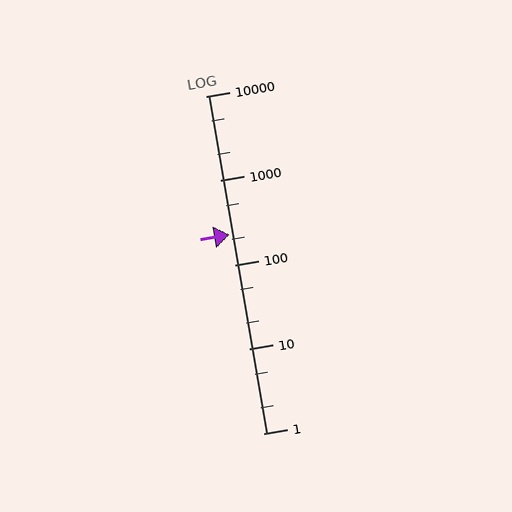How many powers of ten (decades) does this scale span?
The scale spans 4 decades, from 1 to 10000.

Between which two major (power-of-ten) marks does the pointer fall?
The pointer is between 100 and 1000.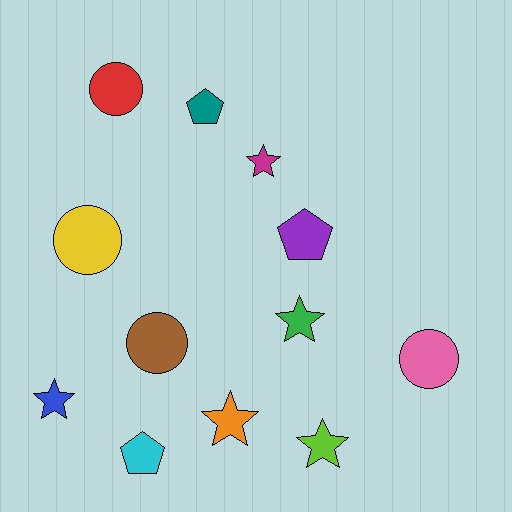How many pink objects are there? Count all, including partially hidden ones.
There is 1 pink object.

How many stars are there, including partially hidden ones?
There are 5 stars.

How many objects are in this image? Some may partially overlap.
There are 12 objects.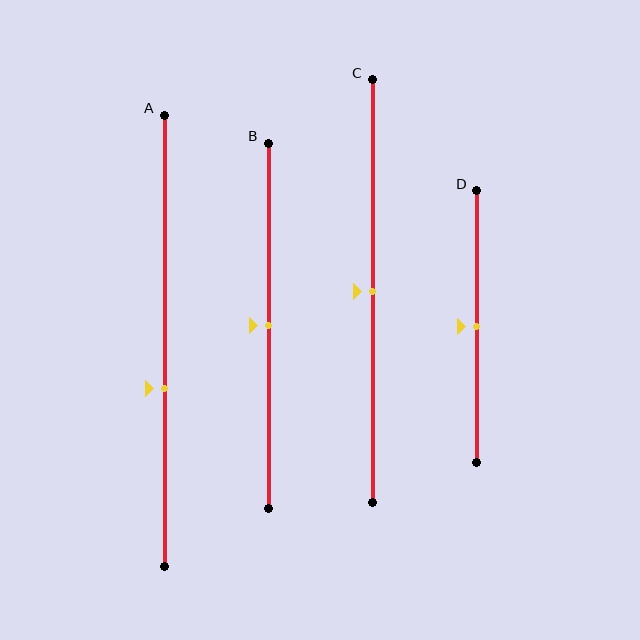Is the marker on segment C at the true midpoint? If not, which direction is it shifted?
Yes, the marker on segment C is at the true midpoint.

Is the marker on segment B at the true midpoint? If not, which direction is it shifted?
Yes, the marker on segment B is at the true midpoint.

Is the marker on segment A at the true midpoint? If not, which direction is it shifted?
No, the marker on segment A is shifted downward by about 11% of the segment length.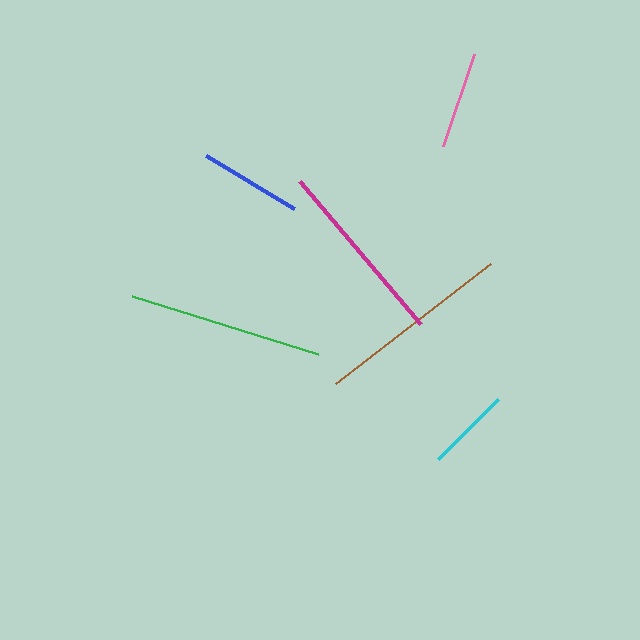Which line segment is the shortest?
The cyan line is the shortest at approximately 85 pixels.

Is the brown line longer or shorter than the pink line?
The brown line is longer than the pink line.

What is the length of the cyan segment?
The cyan segment is approximately 85 pixels long.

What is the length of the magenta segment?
The magenta segment is approximately 187 pixels long.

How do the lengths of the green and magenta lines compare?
The green and magenta lines are approximately the same length.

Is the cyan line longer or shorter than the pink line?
The pink line is longer than the cyan line.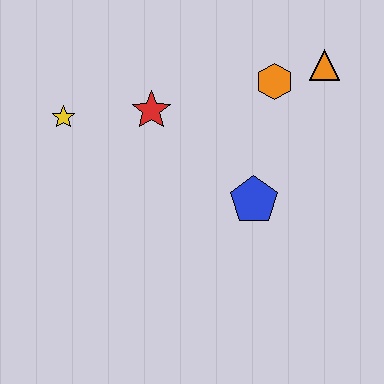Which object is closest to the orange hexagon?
The orange triangle is closest to the orange hexagon.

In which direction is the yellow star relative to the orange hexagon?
The yellow star is to the left of the orange hexagon.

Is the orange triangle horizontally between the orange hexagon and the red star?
No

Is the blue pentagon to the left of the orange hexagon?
Yes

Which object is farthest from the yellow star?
The orange triangle is farthest from the yellow star.